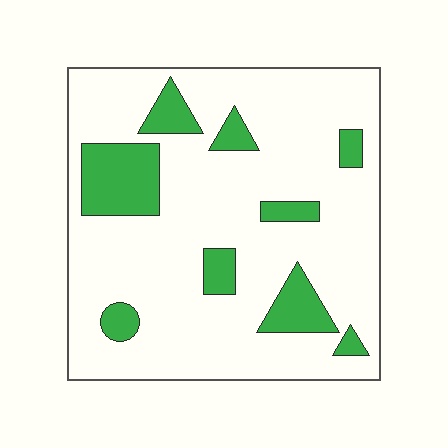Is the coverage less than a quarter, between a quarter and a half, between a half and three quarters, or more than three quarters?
Less than a quarter.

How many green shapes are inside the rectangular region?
9.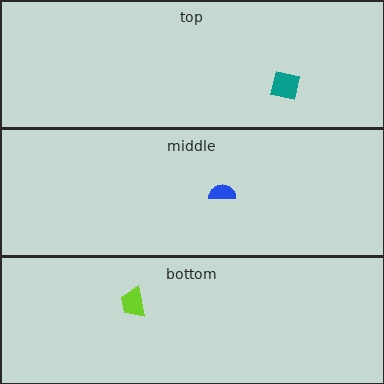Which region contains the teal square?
The top region.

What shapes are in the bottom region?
The lime trapezoid.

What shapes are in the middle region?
The blue semicircle.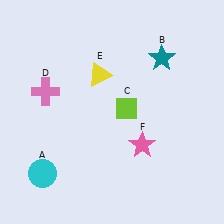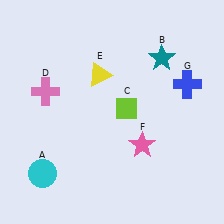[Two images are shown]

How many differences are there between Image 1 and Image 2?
There is 1 difference between the two images.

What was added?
A blue cross (G) was added in Image 2.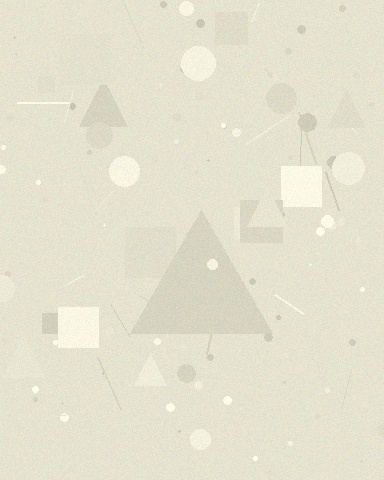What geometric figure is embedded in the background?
A triangle is embedded in the background.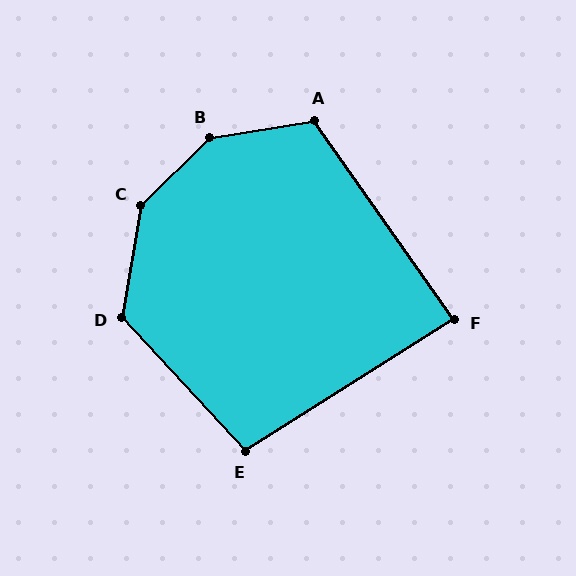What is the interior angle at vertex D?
Approximately 128 degrees (obtuse).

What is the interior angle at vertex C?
Approximately 144 degrees (obtuse).